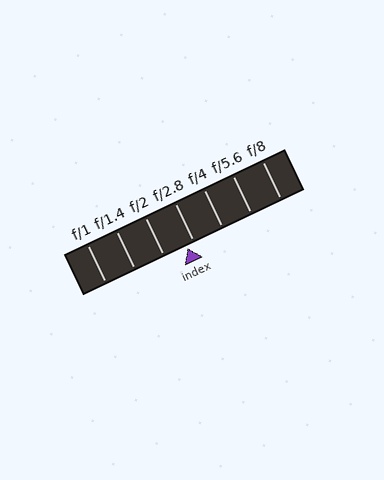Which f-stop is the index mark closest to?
The index mark is closest to f/2.8.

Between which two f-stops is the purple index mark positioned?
The index mark is between f/2 and f/2.8.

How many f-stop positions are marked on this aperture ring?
There are 7 f-stop positions marked.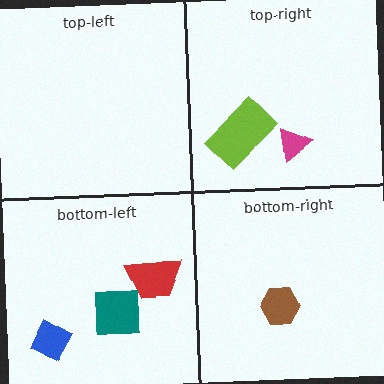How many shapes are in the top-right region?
2.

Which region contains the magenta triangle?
The top-right region.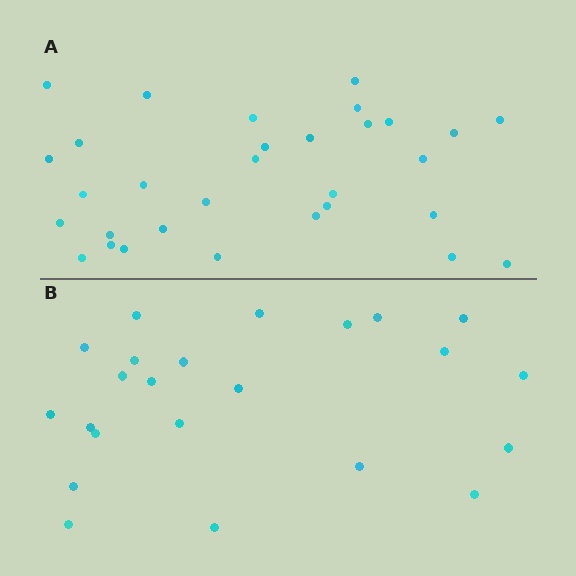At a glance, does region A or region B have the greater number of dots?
Region A (the top region) has more dots.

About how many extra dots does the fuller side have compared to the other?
Region A has roughly 8 or so more dots than region B.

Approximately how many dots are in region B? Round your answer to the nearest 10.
About 20 dots. (The exact count is 23, which rounds to 20.)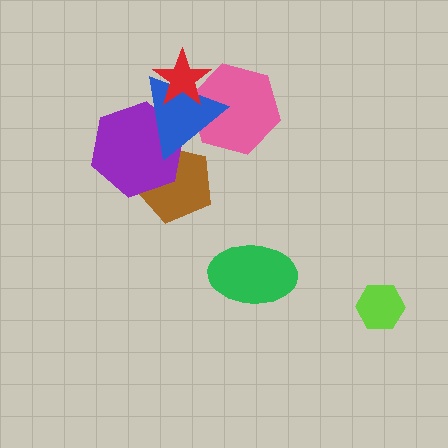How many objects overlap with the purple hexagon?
2 objects overlap with the purple hexagon.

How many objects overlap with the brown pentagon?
2 objects overlap with the brown pentagon.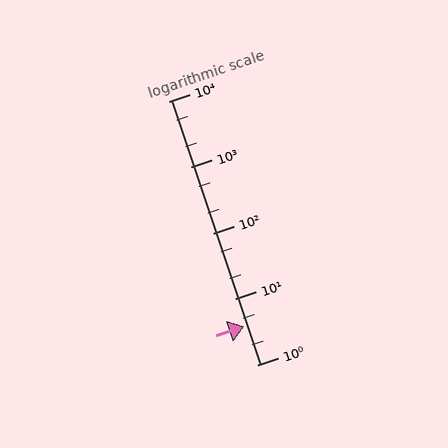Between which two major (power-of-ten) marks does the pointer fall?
The pointer is between 1 and 10.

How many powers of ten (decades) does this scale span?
The scale spans 4 decades, from 1 to 10000.